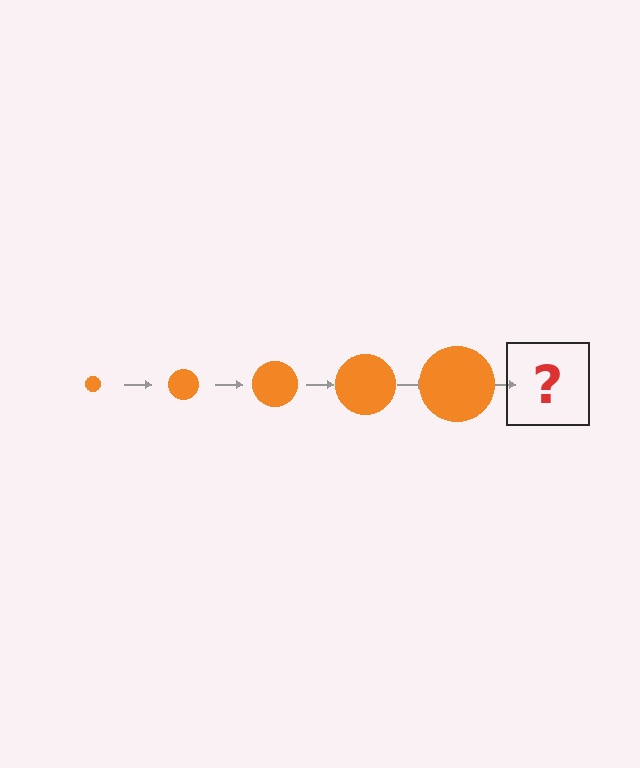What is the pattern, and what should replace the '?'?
The pattern is that the circle gets progressively larger each step. The '?' should be an orange circle, larger than the previous one.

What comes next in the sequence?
The next element should be an orange circle, larger than the previous one.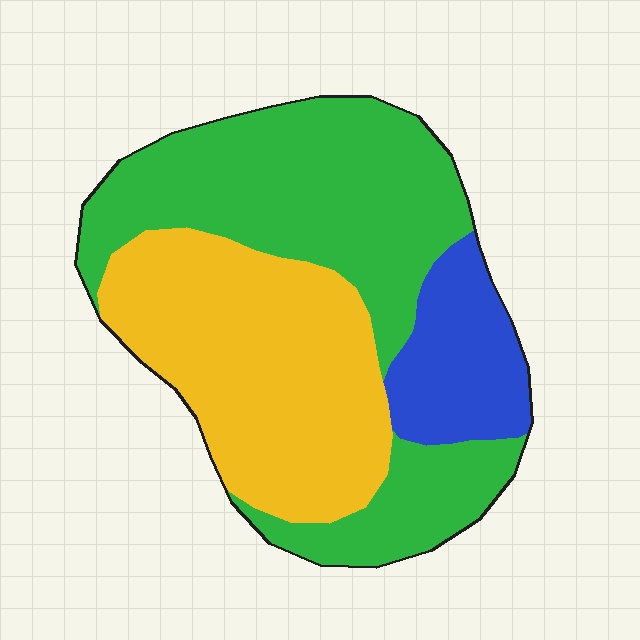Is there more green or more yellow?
Green.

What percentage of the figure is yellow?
Yellow takes up about three eighths (3/8) of the figure.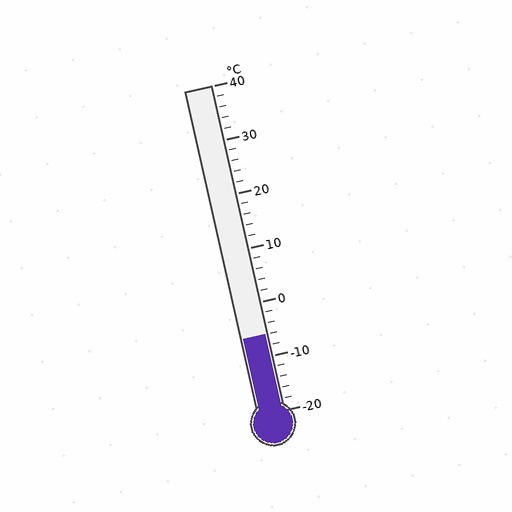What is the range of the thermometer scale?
The thermometer scale ranges from -20°C to 40°C.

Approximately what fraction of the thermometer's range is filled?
The thermometer is filled to approximately 25% of its range.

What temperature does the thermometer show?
The thermometer shows approximately -6°C.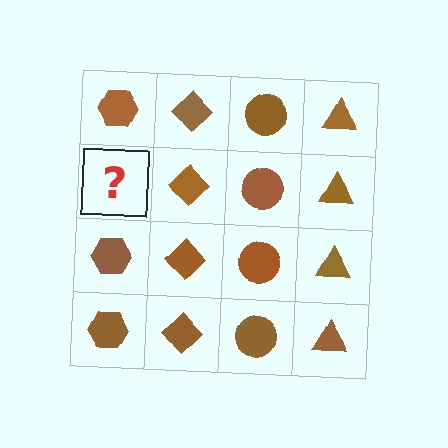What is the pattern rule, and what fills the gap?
The rule is that each column has a consistent shape. The gap should be filled with a brown hexagon.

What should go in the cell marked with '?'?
The missing cell should contain a brown hexagon.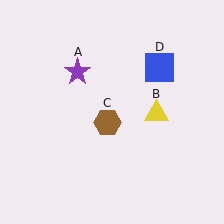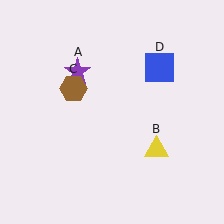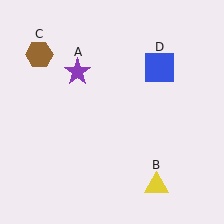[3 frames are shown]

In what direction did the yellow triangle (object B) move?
The yellow triangle (object B) moved down.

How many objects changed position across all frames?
2 objects changed position: yellow triangle (object B), brown hexagon (object C).